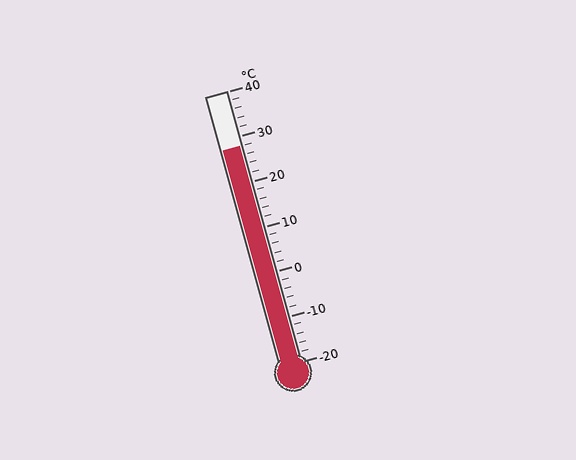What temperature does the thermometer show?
The thermometer shows approximately 28°C.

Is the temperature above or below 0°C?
The temperature is above 0°C.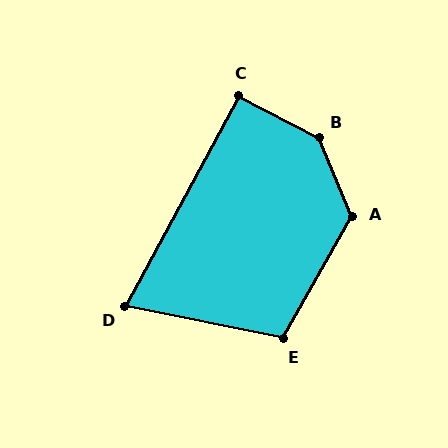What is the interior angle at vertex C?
Approximately 91 degrees (approximately right).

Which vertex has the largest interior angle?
B, at approximately 140 degrees.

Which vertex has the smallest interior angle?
D, at approximately 73 degrees.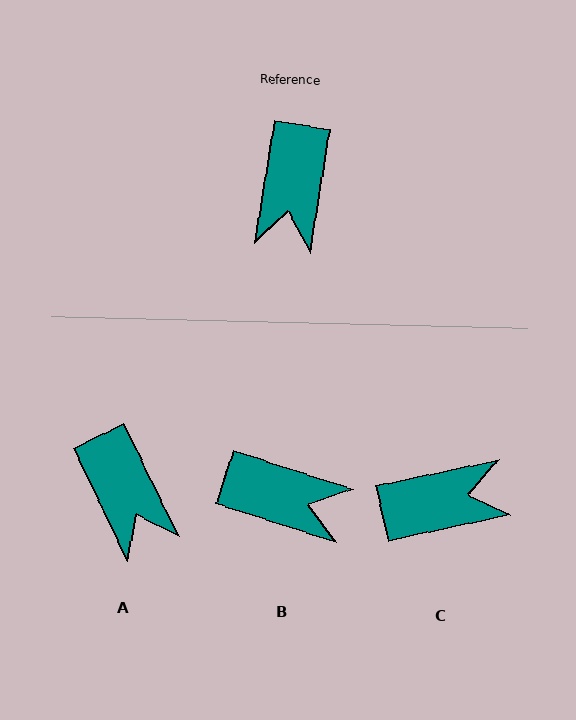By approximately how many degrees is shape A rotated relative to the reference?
Approximately 35 degrees counter-clockwise.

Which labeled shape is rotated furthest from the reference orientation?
C, about 112 degrees away.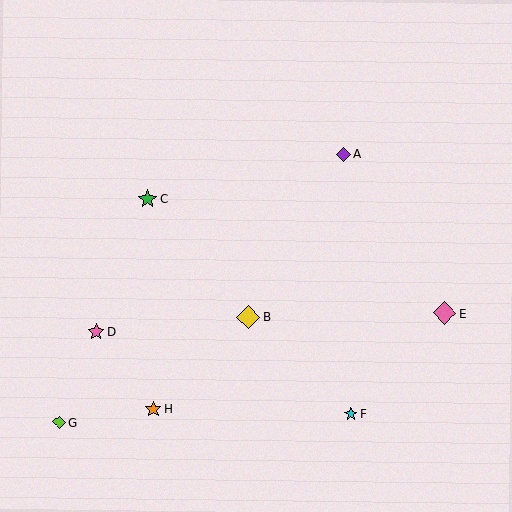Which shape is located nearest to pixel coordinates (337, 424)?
The cyan star (labeled F) at (351, 414) is nearest to that location.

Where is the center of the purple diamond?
The center of the purple diamond is at (344, 154).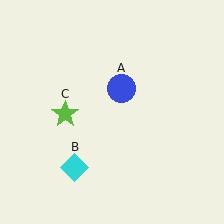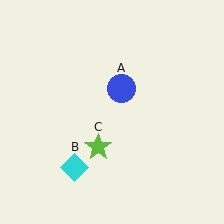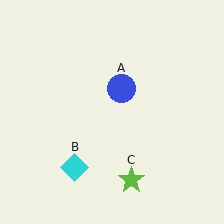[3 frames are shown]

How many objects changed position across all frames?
1 object changed position: lime star (object C).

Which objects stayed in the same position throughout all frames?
Blue circle (object A) and cyan diamond (object B) remained stationary.